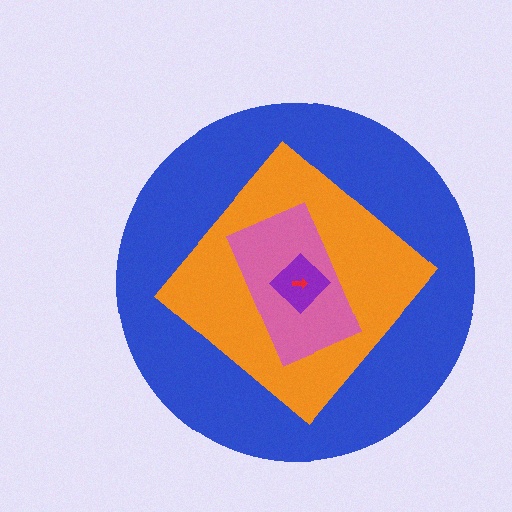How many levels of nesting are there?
5.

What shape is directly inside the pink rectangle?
The purple diamond.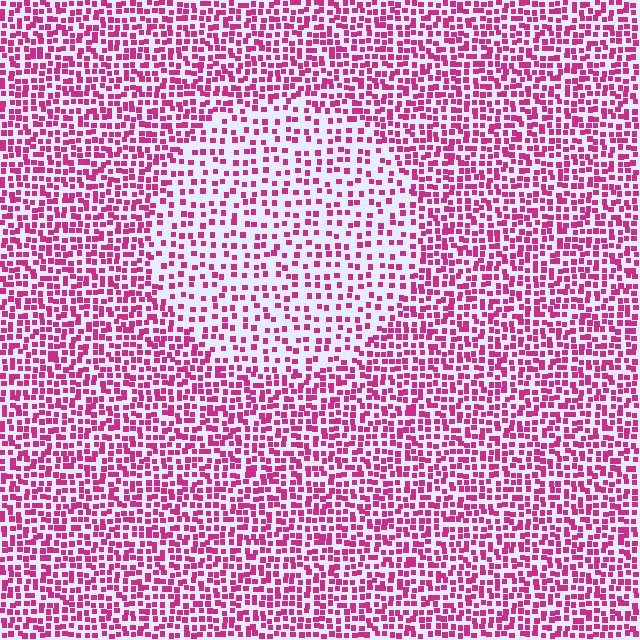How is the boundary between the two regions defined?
The boundary is defined by a change in element density (approximately 1.9x ratio). All elements are the same color, size, and shape.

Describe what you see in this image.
The image contains small magenta elements arranged at two different densities. A circle-shaped region is visible where the elements are less densely packed than the surrounding area.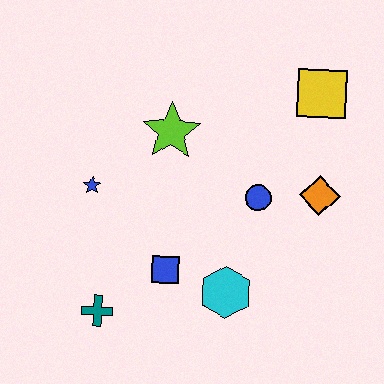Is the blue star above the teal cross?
Yes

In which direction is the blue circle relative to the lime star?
The blue circle is to the right of the lime star.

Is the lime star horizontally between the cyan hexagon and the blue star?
Yes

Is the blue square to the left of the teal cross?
No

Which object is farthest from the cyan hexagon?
The yellow square is farthest from the cyan hexagon.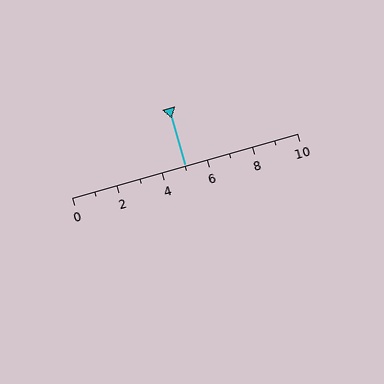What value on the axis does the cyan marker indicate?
The marker indicates approximately 5.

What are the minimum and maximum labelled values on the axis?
The axis runs from 0 to 10.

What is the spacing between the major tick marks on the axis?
The major ticks are spaced 2 apart.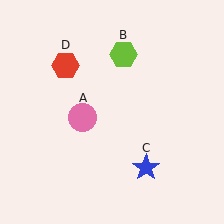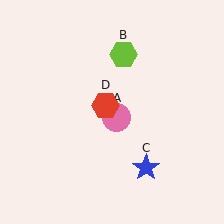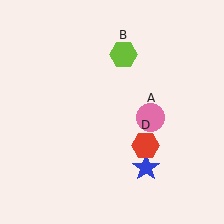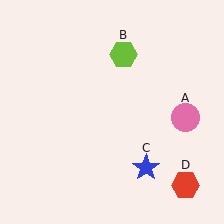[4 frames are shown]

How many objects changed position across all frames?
2 objects changed position: pink circle (object A), red hexagon (object D).